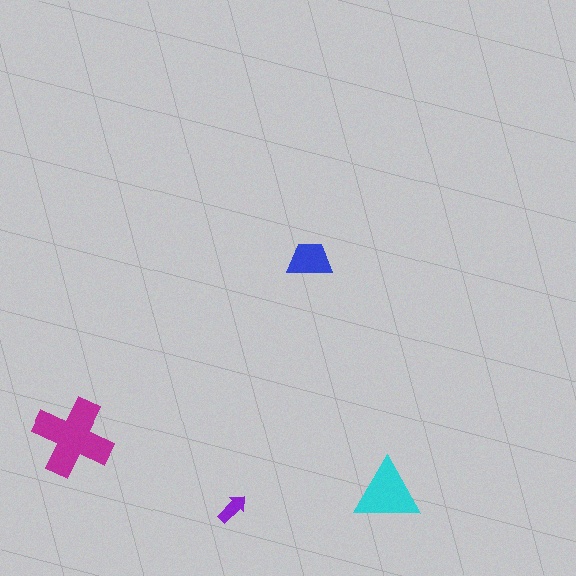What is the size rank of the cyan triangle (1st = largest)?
2nd.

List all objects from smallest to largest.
The purple arrow, the blue trapezoid, the cyan triangle, the magenta cross.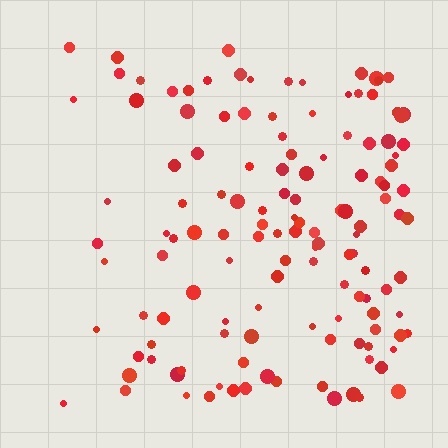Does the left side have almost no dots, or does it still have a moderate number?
Still a moderate number, just noticeably fewer than the right.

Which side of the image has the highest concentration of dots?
The right.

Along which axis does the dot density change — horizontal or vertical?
Horizontal.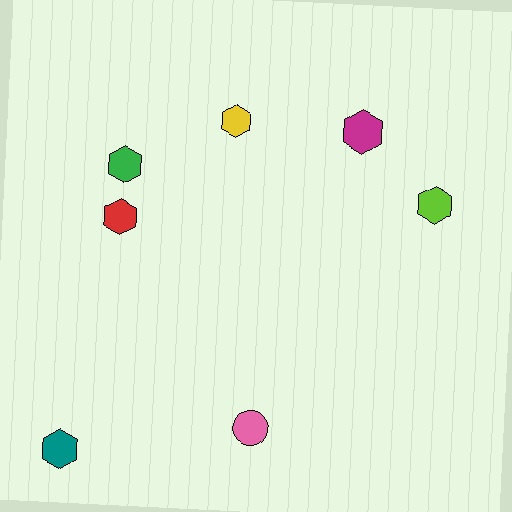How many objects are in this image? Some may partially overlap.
There are 7 objects.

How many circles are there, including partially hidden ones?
There is 1 circle.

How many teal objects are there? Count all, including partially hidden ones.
There is 1 teal object.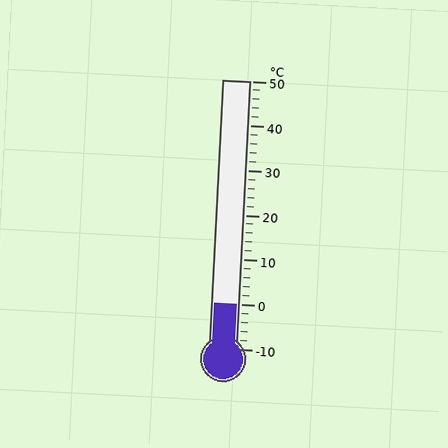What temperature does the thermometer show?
The thermometer shows approximately 0°C.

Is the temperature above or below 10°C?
The temperature is below 10°C.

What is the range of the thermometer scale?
The thermometer scale ranges from -10°C to 50°C.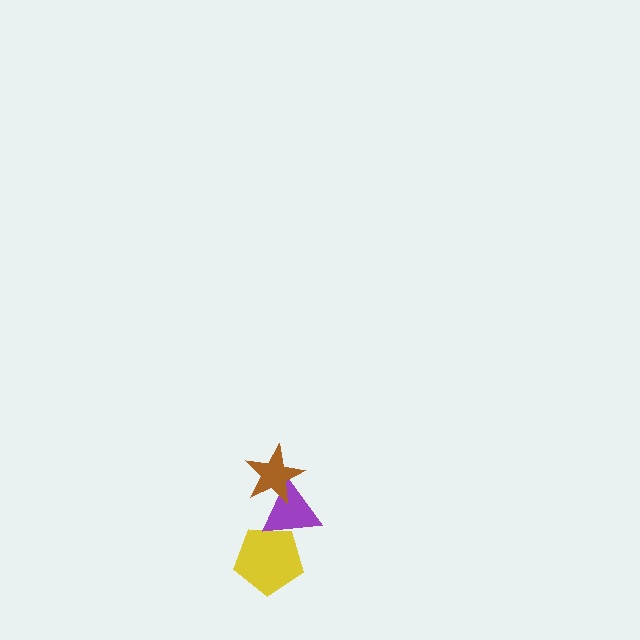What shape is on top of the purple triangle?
The brown star is on top of the purple triangle.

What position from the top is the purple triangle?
The purple triangle is 2nd from the top.